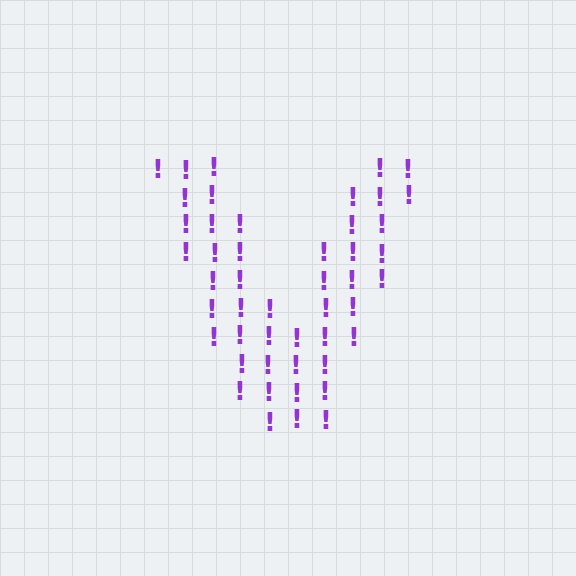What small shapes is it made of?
It is made of small exclamation marks.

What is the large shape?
The large shape is the letter V.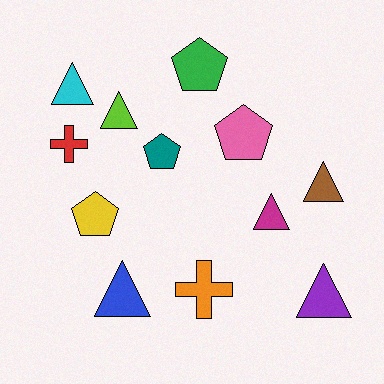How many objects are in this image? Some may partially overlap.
There are 12 objects.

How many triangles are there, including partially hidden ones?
There are 6 triangles.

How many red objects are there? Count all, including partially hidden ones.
There is 1 red object.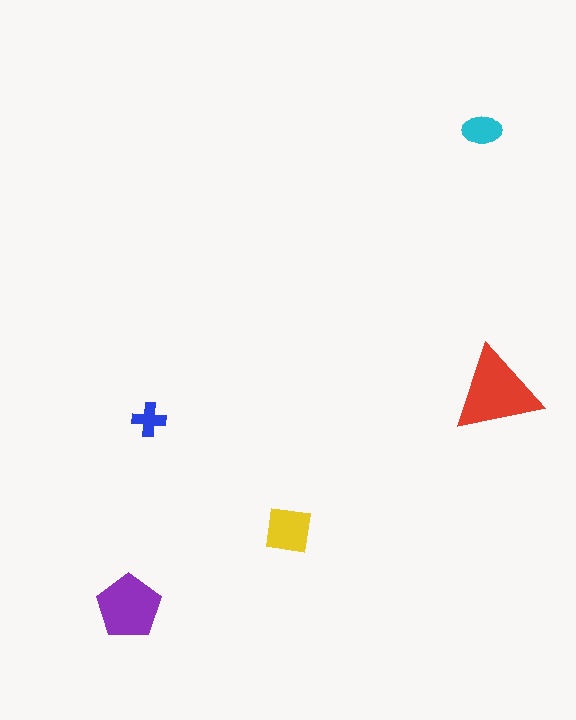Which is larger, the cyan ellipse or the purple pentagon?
The purple pentagon.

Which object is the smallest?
The blue cross.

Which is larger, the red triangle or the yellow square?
The red triangle.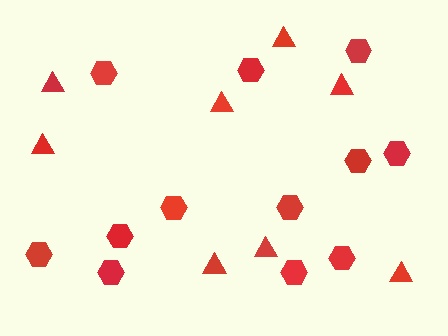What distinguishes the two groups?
There are 2 groups: one group of hexagons (12) and one group of triangles (8).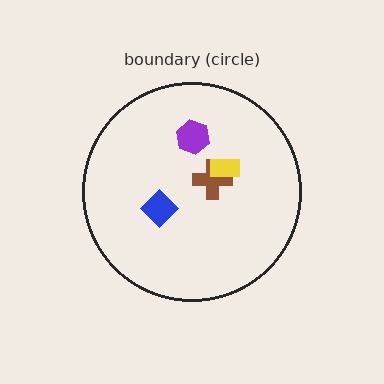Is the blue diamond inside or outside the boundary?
Inside.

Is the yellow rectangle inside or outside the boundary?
Inside.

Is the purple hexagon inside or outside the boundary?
Inside.